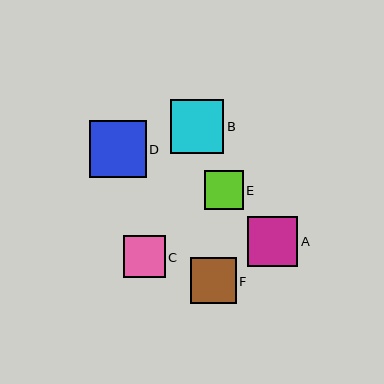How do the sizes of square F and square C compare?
Square F and square C are approximately the same size.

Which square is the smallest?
Square E is the smallest with a size of approximately 38 pixels.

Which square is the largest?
Square D is the largest with a size of approximately 57 pixels.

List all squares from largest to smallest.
From largest to smallest: D, B, A, F, C, E.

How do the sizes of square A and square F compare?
Square A and square F are approximately the same size.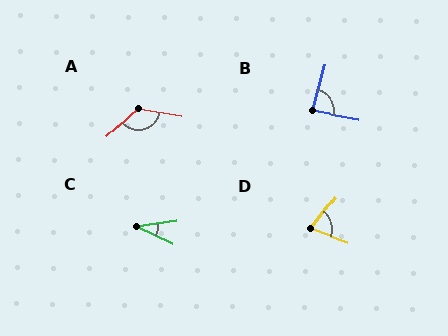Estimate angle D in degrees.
Approximately 72 degrees.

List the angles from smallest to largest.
C (34°), D (72°), B (86°), A (127°).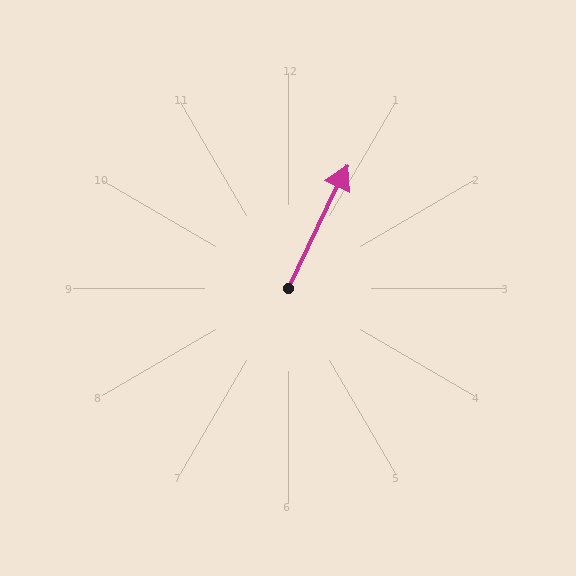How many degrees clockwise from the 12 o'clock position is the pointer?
Approximately 26 degrees.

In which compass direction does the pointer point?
Northeast.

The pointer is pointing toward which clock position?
Roughly 1 o'clock.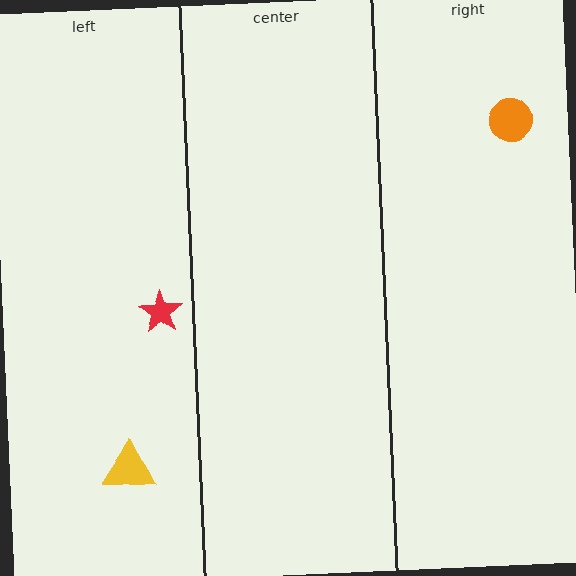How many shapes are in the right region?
1.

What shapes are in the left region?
The red star, the yellow triangle.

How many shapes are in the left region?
2.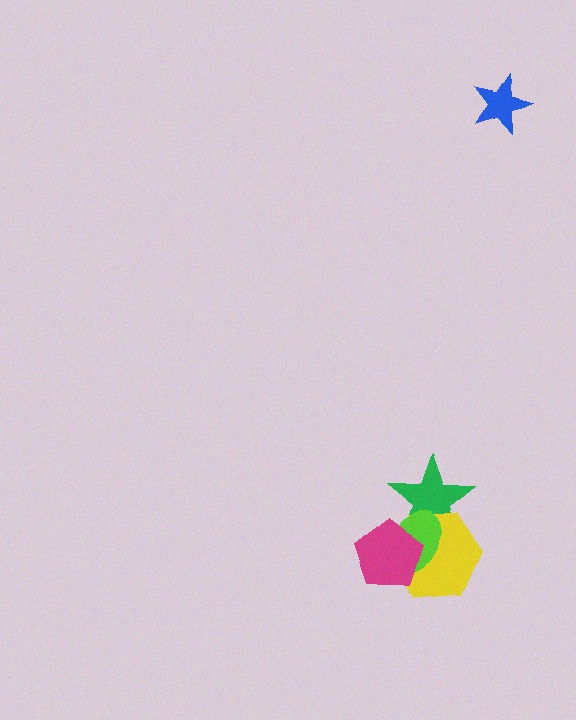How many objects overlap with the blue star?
0 objects overlap with the blue star.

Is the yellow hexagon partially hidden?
Yes, it is partially covered by another shape.